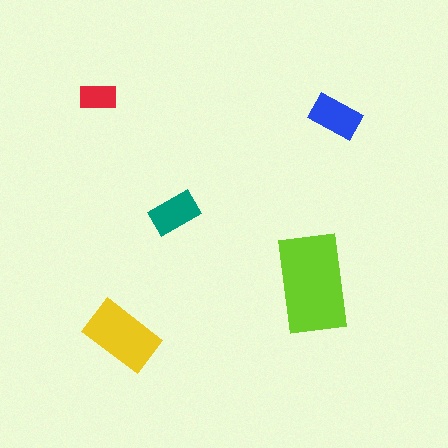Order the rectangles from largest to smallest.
the lime one, the yellow one, the blue one, the teal one, the red one.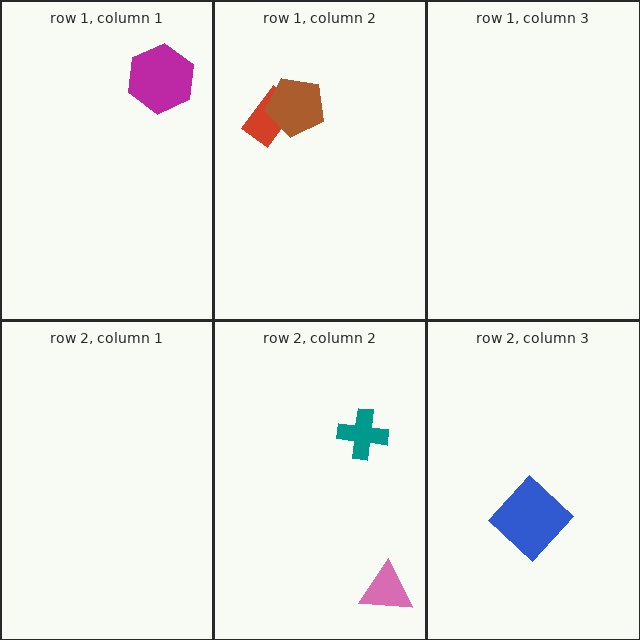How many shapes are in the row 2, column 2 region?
2.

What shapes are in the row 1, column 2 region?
The red rectangle, the brown pentagon.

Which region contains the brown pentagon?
The row 1, column 2 region.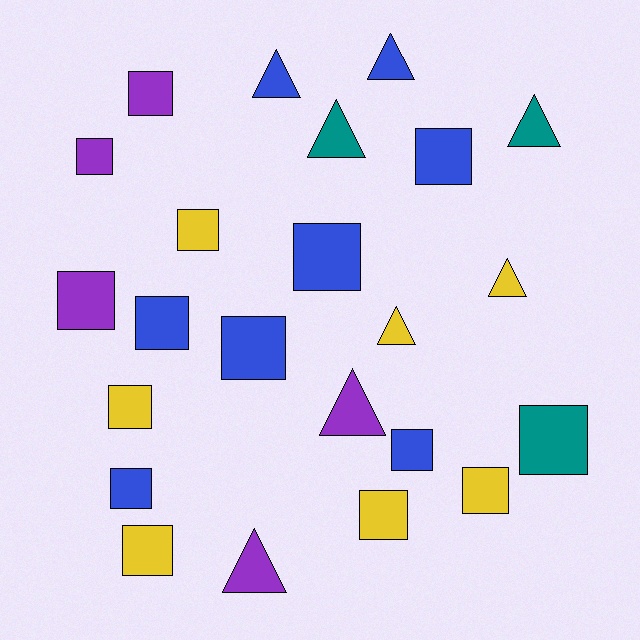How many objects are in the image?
There are 23 objects.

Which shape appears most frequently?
Square, with 15 objects.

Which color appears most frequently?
Blue, with 8 objects.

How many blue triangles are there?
There are 2 blue triangles.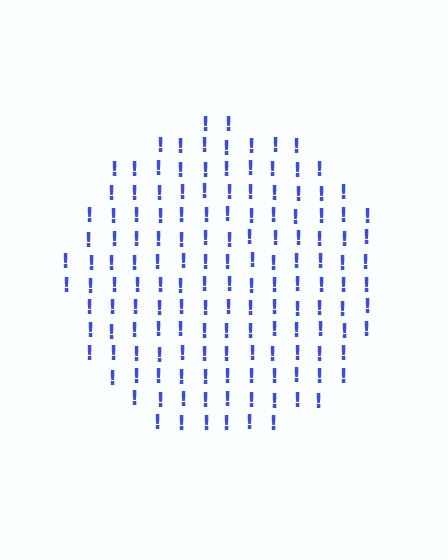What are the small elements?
The small elements are exclamation marks.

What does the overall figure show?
The overall figure shows a circle.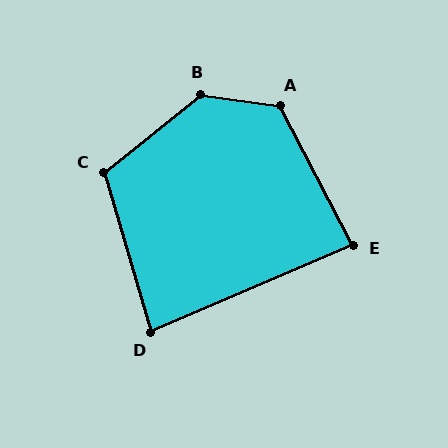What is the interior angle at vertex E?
Approximately 86 degrees (approximately right).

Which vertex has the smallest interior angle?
D, at approximately 83 degrees.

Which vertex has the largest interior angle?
B, at approximately 134 degrees.